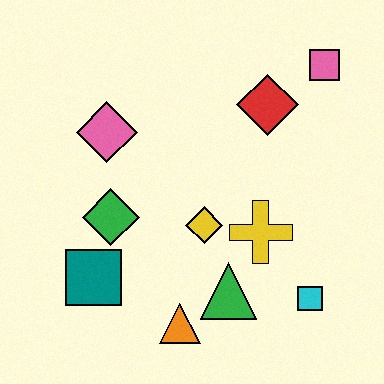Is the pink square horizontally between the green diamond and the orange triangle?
No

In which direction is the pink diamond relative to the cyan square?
The pink diamond is to the left of the cyan square.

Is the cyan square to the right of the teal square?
Yes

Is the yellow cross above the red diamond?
No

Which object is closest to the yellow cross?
The yellow diamond is closest to the yellow cross.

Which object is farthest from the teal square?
The pink square is farthest from the teal square.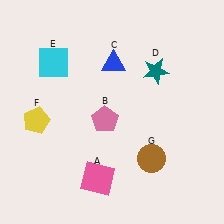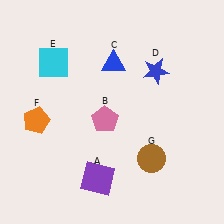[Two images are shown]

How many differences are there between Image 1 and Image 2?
There are 3 differences between the two images.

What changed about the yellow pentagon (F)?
In Image 1, F is yellow. In Image 2, it changed to orange.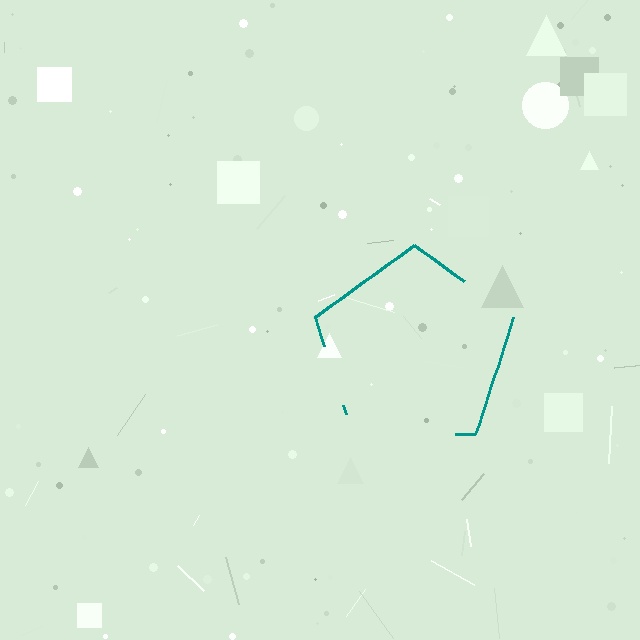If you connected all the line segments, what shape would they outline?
They would outline a pentagon.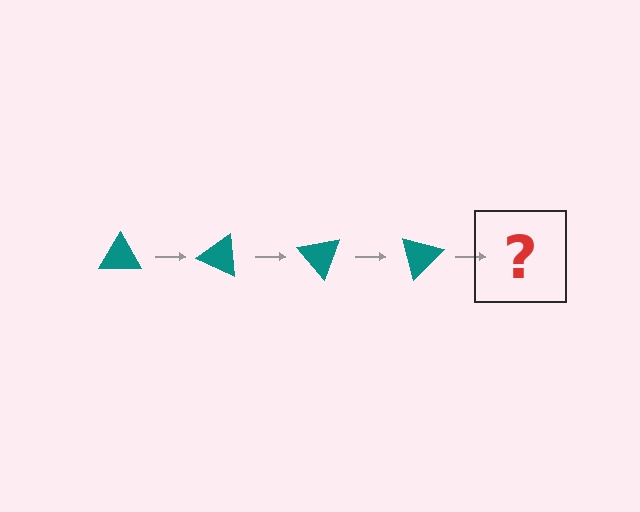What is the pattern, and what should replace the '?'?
The pattern is that the triangle rotates 25 degrees each step. The '?' should be a teal triangle rotated 100 degrees.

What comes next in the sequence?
The next element should be a teal triangle rotated 100 degrees.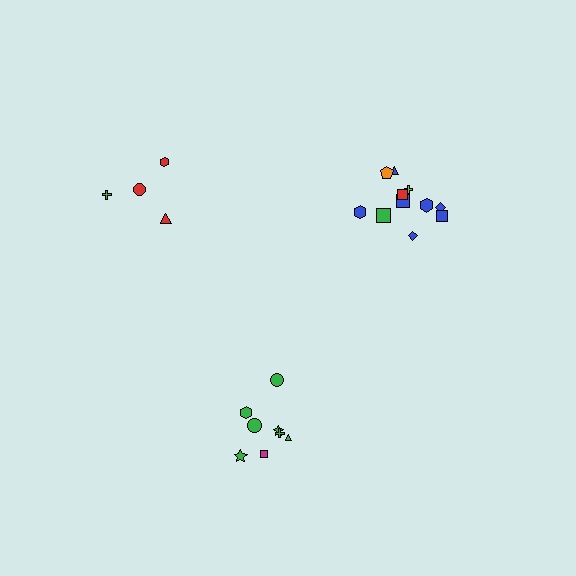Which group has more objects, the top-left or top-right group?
The top-right group.